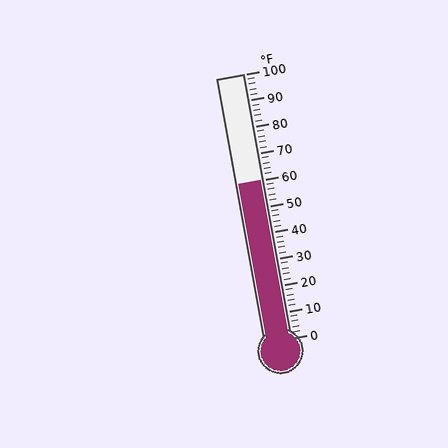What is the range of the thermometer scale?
The thermometer scale ranges from 0°F to 100°F.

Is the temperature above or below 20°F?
The temperature is above 20°F.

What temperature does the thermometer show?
The thermometer shows approximately 60°F.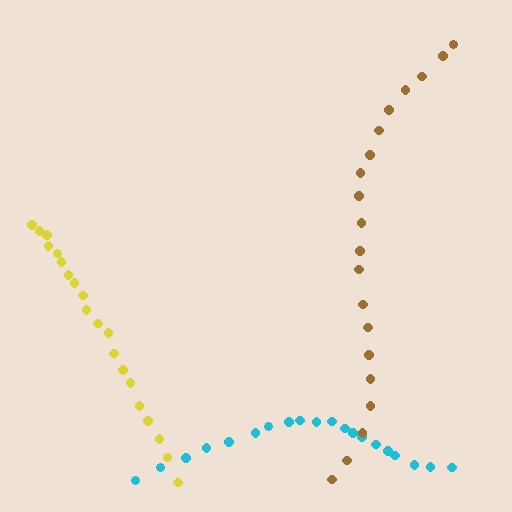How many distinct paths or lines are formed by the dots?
There are 3 distinct paths.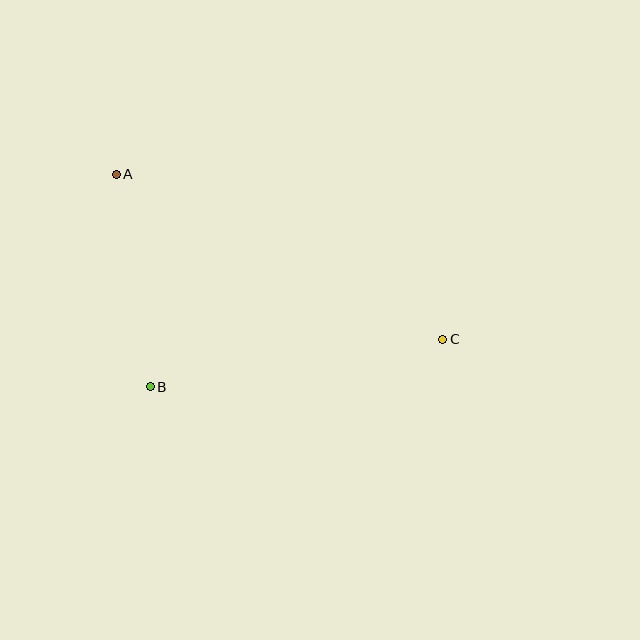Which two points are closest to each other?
Points A and B are closest to each other.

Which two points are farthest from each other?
Points A and C are farthest from each other.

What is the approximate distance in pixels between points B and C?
The distance between B and C is approximately 296 pixels.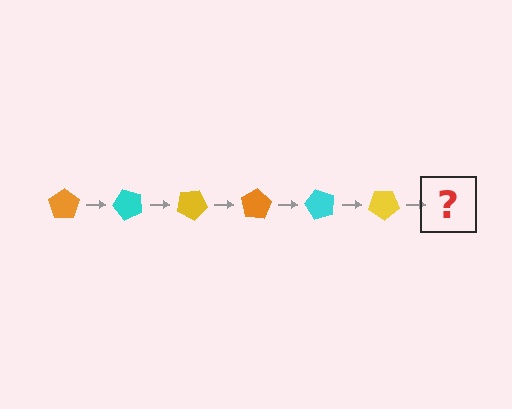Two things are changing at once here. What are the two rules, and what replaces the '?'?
The two rules are that it rotates 50 degrees each step and the color cycles through orange, cyan, and yellow. The '?' should be an orange pentagon, rotated 300 degrees from the start.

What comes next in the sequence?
The next element should be an orange pentagon, rotated 300 degrees from the start.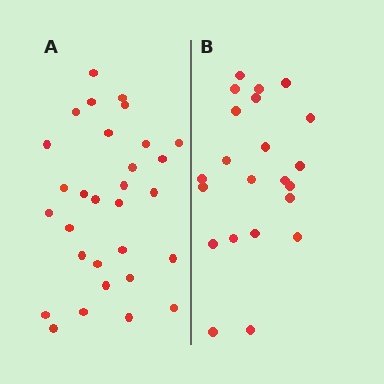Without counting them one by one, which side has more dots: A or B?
Region A (the left region) has more dots.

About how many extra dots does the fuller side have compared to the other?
Region A has roughly 8 or so more dots than region B.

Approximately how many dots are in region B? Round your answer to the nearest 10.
About 20 dots. (The exact count is 22, which rounds to 20.)